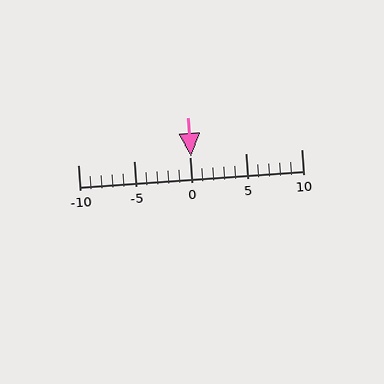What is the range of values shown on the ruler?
The ruler shows values from -10 to 10.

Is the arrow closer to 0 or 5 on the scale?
The arrow is closer to 0.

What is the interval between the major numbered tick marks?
The major tick marks are spaced 5 units apart.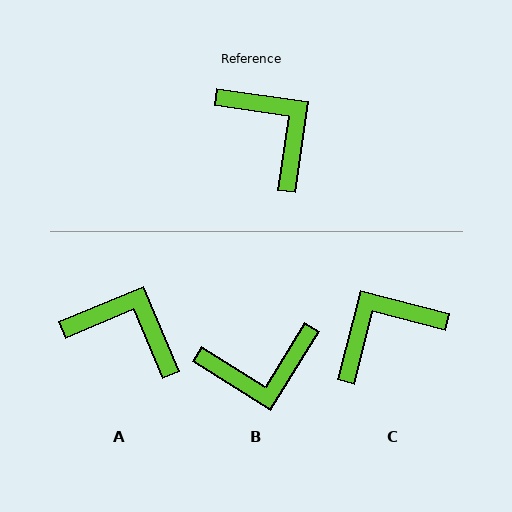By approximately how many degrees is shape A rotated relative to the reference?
Approximately 31 degrees counter-clockwise.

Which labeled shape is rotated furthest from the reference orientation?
B, about 114 degrees away.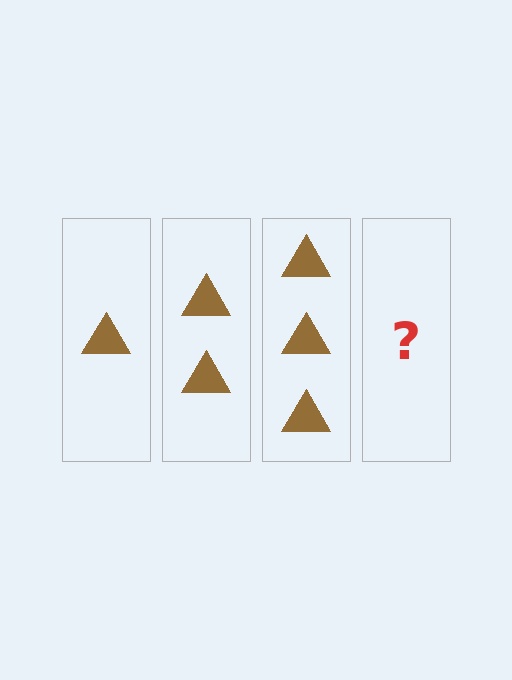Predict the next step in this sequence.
The next step is 4 triangles.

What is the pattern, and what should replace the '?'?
The pattern is that each step adds one more triangle. The '?' should be 4 triangles.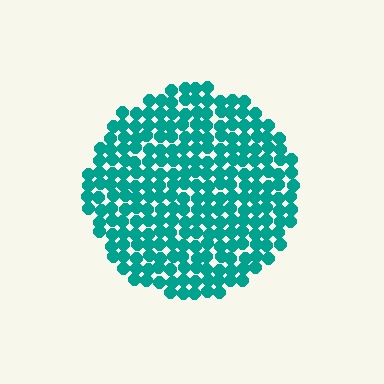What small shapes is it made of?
It is made of small circles.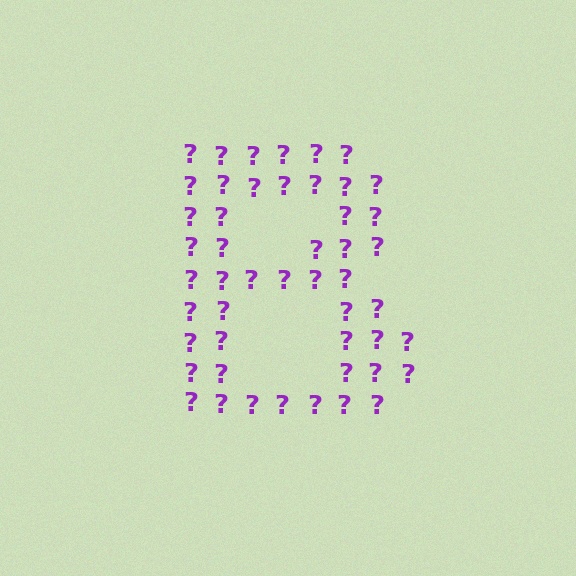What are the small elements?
The small elements are question marks.